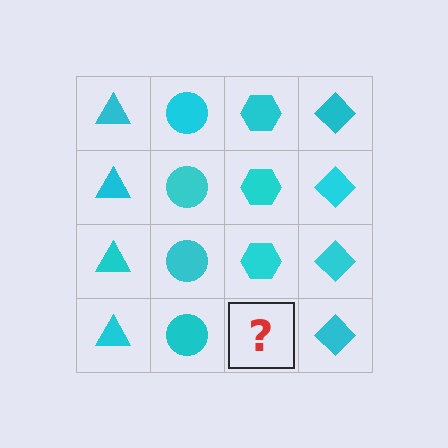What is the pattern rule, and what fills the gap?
The rule is that each column has a consistent shape. The gap should be filled with a cyan hexagon.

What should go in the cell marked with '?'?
The missing cell should contain a cyan hexagon.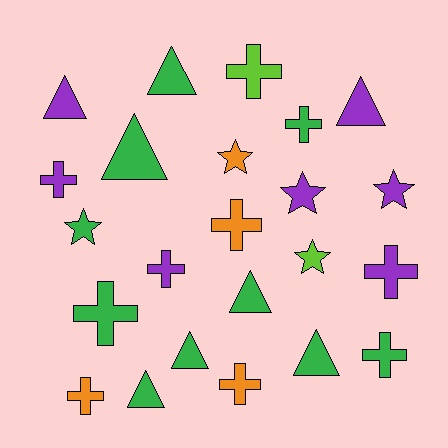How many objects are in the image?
There are 23 objects.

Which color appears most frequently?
Green, with 10 objects.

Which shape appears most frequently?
Cross, with 10 objects.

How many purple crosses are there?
There are 3 purple crosses.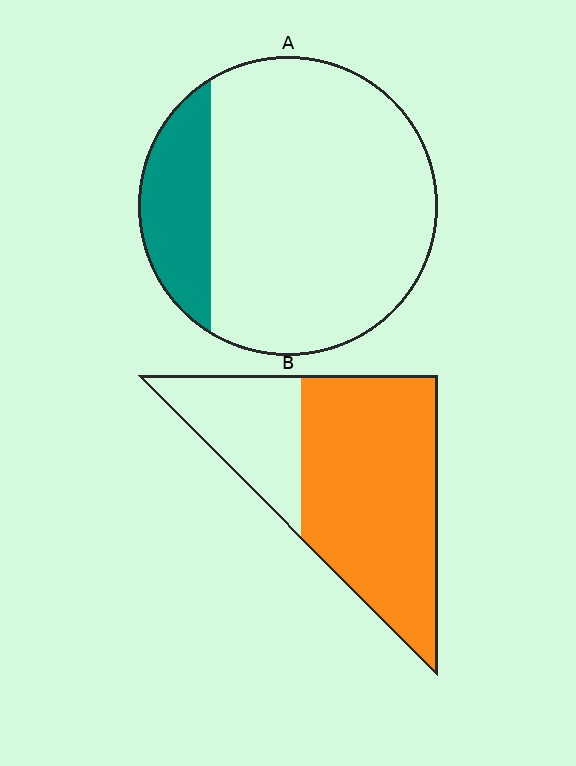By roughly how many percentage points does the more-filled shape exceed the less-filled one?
By roughly 50 percentage points (B over A).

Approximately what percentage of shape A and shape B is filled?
A is approximately 20% and B is approximately 70%.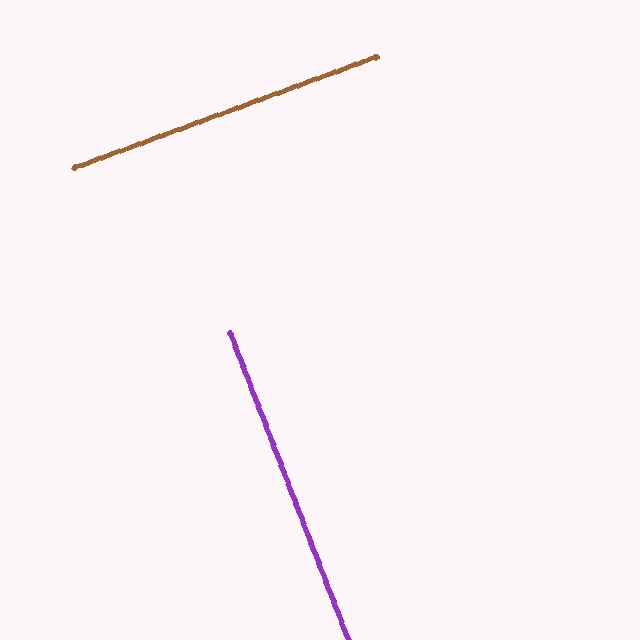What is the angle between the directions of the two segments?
Approximately 89 degrees.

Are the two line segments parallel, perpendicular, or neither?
Perpendicular — they meet at approximately 89°.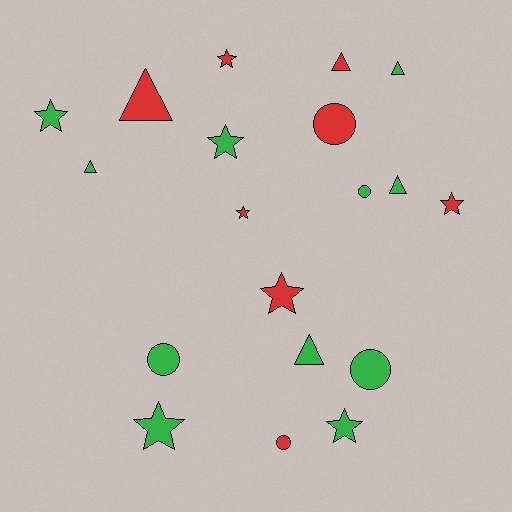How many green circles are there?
There are 3 green circles.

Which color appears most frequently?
Green, with 11 objects.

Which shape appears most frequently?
Star, with 8 objects.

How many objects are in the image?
There are 19 objects.